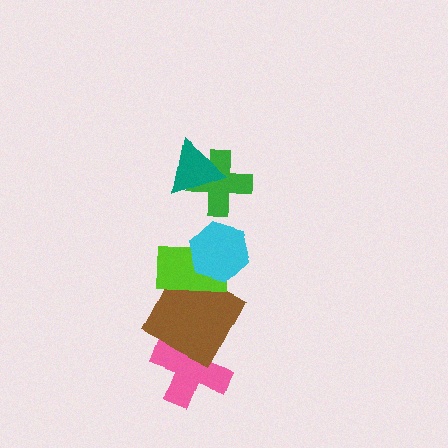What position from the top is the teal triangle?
The teal triangle is 1st from the top.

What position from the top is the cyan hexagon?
The cyan hexagon is 3rd from the top.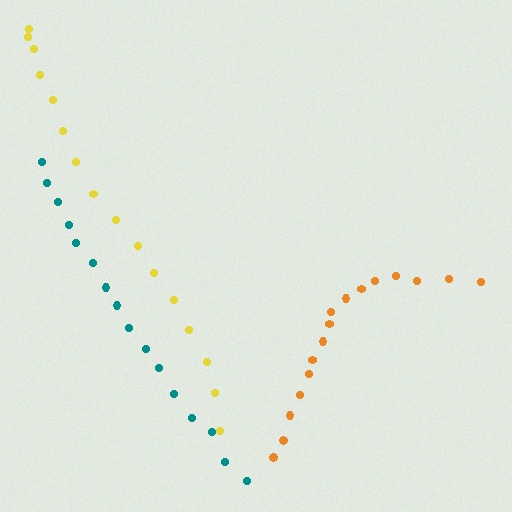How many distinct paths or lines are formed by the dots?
There are 3 distinct paths.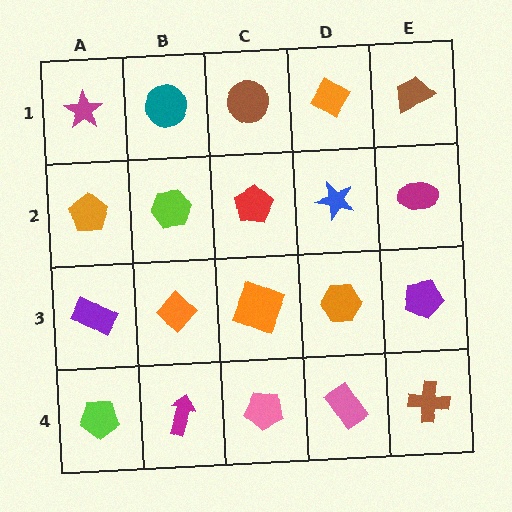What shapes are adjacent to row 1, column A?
An orange pentagon (row 2, column A), a teal circle (row 1, column B).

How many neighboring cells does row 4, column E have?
2.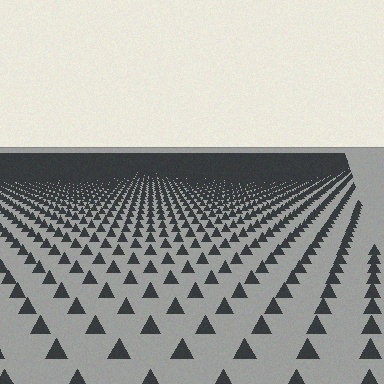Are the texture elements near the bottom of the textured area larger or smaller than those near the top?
Larger. Near the bottom, elements are closer to the viewer and appear at a bigger on-screen size.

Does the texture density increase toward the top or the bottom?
Density increases toward the top.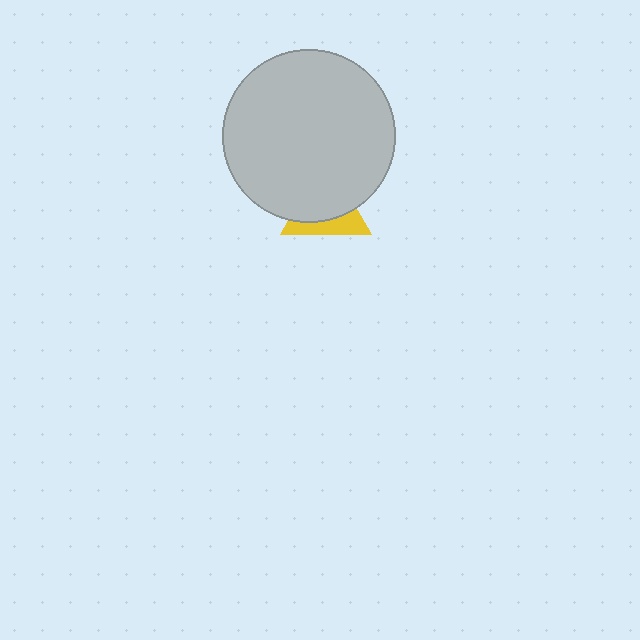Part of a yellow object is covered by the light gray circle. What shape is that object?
It is a triangle.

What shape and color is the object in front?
The object in front is a light gray circle.